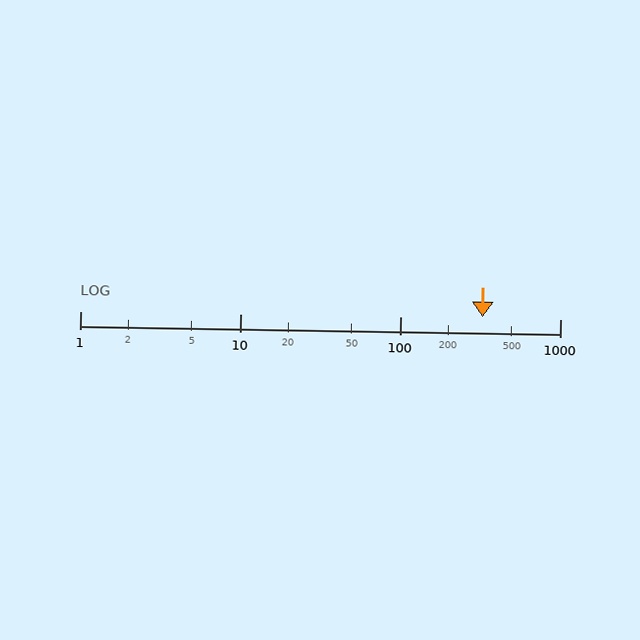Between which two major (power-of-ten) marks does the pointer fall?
The pointer is between 100 and 1000.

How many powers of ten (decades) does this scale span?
The scale spans 3 decades, from 1 to 1000.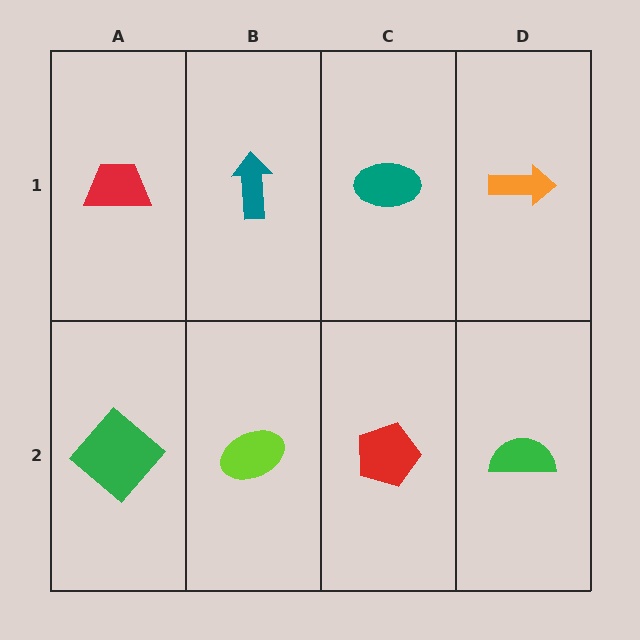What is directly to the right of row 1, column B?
A teal ellipse.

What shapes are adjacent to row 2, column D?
An orange arrow (row 1, column D), a red pentagon (row 2, column C).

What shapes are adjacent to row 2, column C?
A teal ellipse (row 1, column C), a lime ellipse (row 2, column B), a green semicircle (row 2, column D).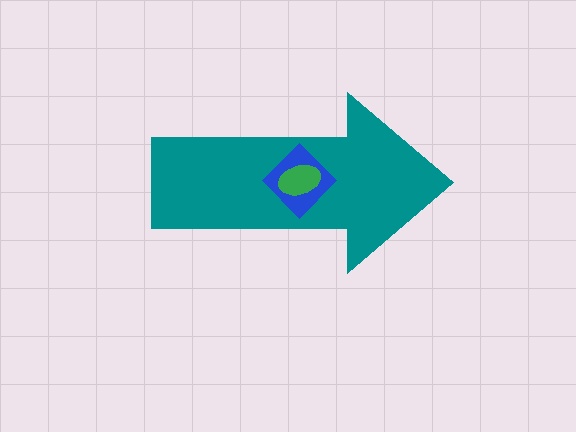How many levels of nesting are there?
3.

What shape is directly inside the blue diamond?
The green ellipse.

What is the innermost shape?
The green ellipse.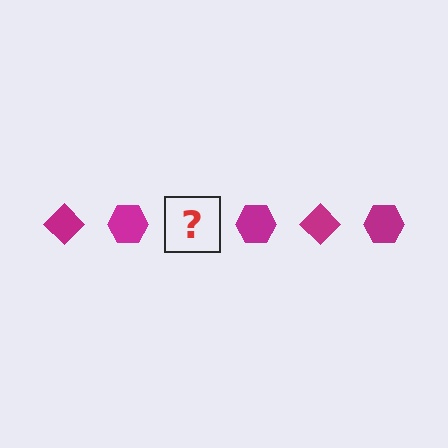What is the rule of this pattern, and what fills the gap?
The rule is that the pattern cycles through diamond, hexagon shapes in magenta. The gap should be filled with a magenta diamond.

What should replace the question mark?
The question mark should be replaced with a magenta diamond.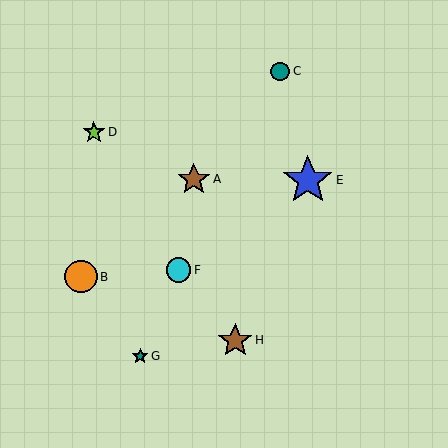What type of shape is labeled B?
Shape B is an orange circle.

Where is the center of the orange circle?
The center of the orange circle is at (81, 277).